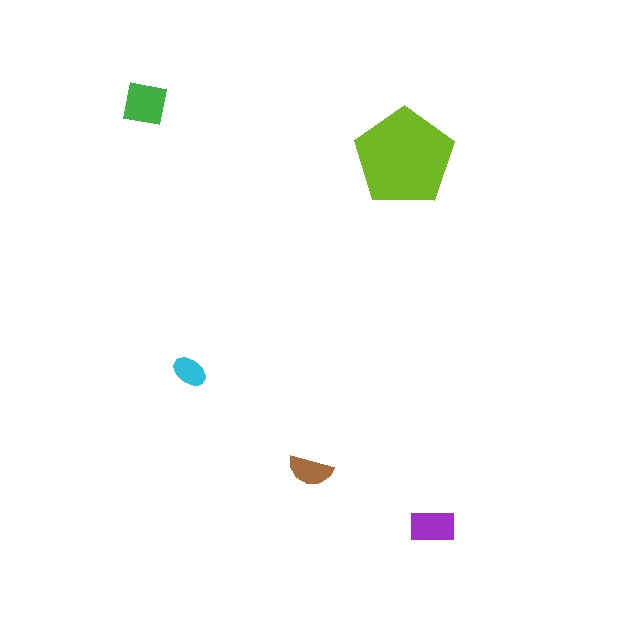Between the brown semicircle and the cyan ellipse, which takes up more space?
The brown semicircle.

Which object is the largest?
The lime pentagon.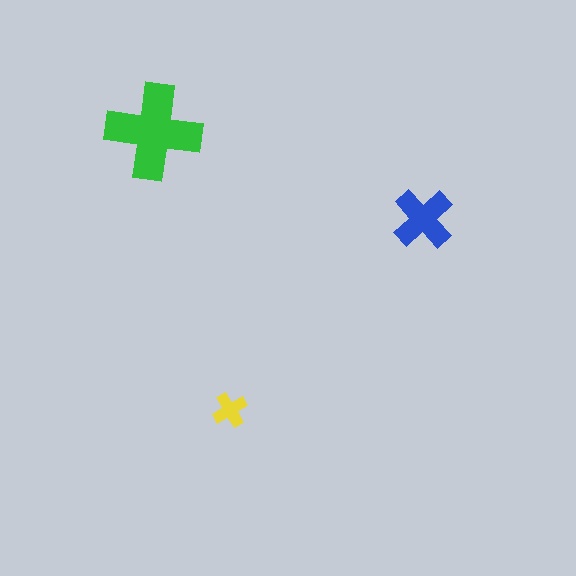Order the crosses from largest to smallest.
the green one, the blue one, the yellow one.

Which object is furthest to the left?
The green cross is leftmost.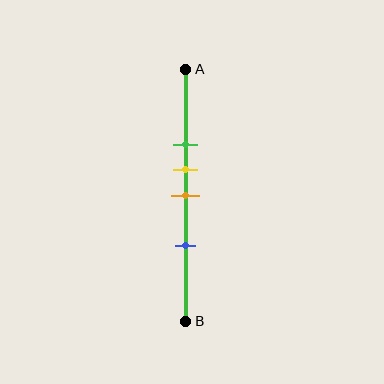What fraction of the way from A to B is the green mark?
The green mark is approximately 30% (0.3) of the way from A to B.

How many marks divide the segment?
There are 4 marks dividing the segment.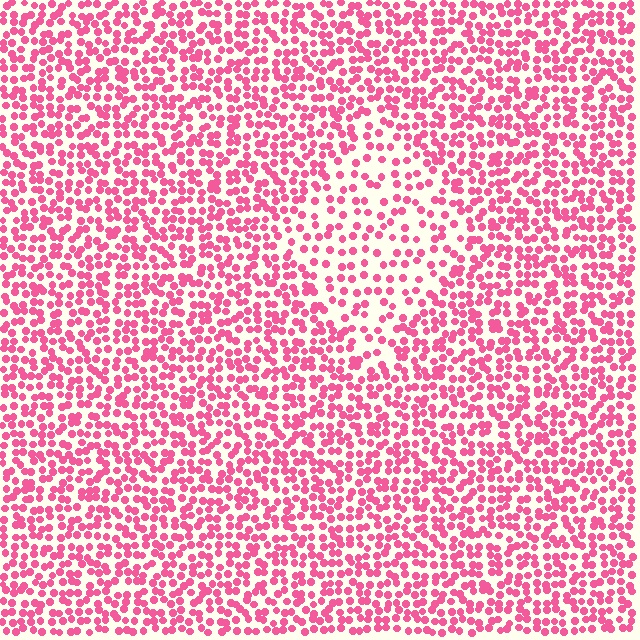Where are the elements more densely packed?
The elements are more densely packed outside the diamond boundary.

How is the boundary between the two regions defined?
The boundary is defined by a change in element density (approximately 1.9x ratio). All elements are the same color, size, and shape.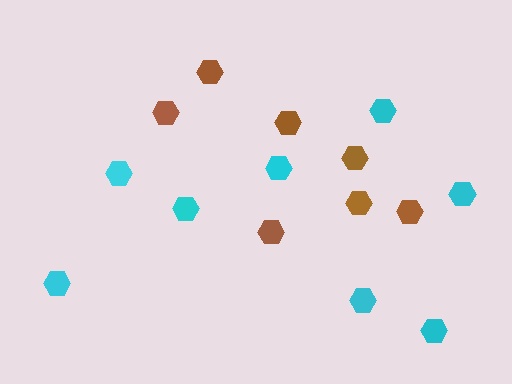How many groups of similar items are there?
There are 2 groups: one group of cyan hexagons (8) and one group of brown hexagons (7).